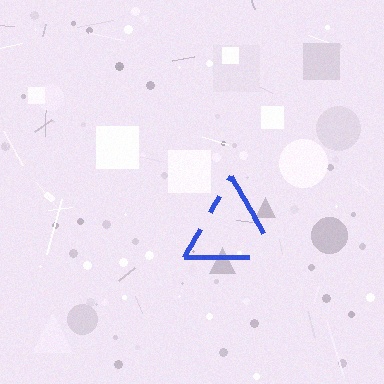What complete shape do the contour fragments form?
The contour fragments form a triangle.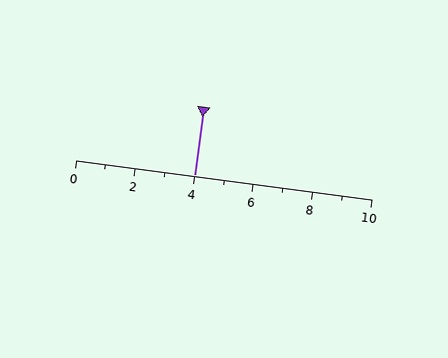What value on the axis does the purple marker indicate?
The marker indicates approximately 4.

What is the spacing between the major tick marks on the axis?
The major ticks are spaced 2 apart.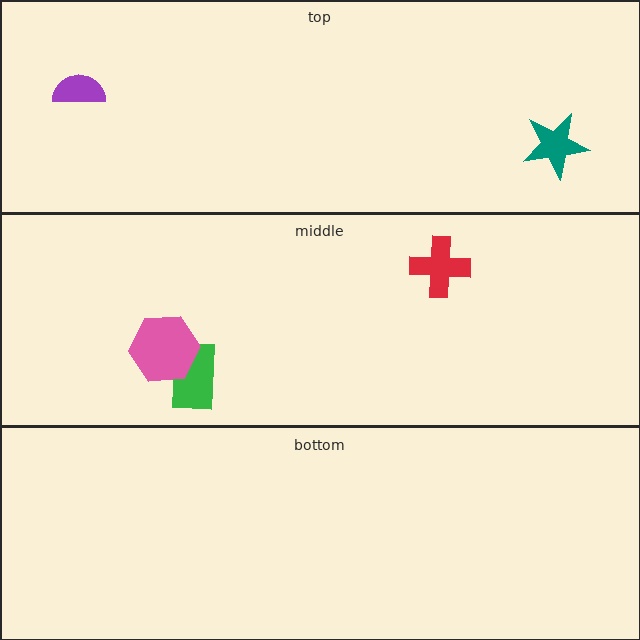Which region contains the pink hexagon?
The middle region.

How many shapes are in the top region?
2.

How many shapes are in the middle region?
3.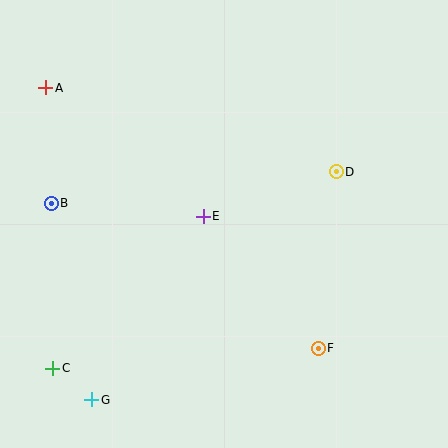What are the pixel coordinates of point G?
Point G is at (92, 400).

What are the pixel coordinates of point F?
Point F is at (318, 348).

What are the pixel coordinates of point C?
Point C is at (53, 368).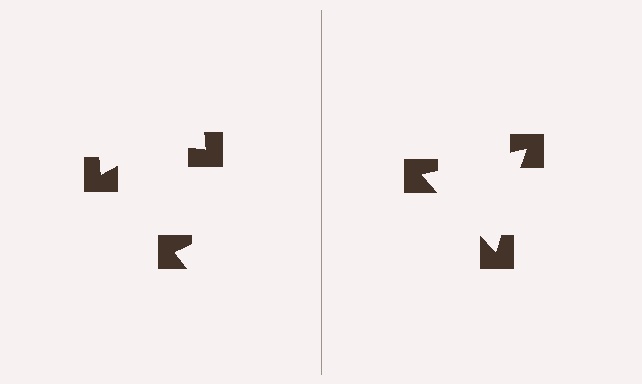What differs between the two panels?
The notched squares are positioned identically on both sides; only the wedge orientations differ. On the right they align to a triangle; on the left they are misaligned.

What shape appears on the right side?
An illusory triangle.